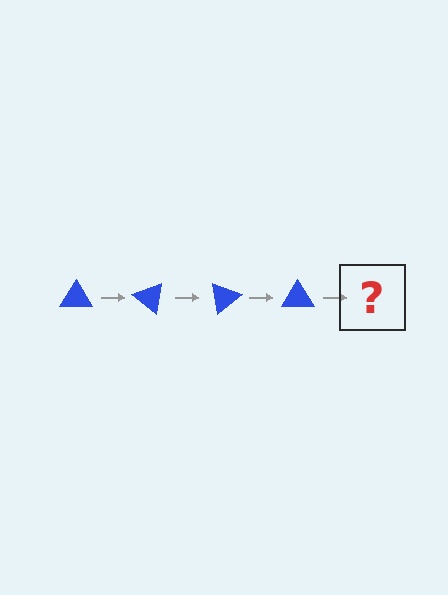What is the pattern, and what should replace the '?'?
The pattern is that the triangle rotates 40 degrees each step. The '?' should be a blue triangle rotated 160 degrees.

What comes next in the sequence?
The next element should be a blue triangle rotated 160 degrees.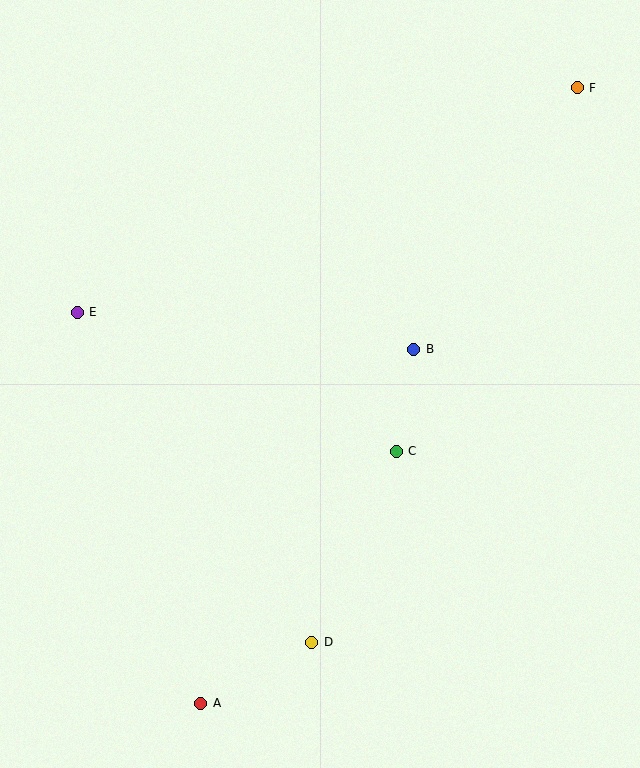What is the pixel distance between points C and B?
The distance between C and B is 103 pixels.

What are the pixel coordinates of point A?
Point A is at (201, 703).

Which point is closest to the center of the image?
Point B at (413, 349) is closest to the center.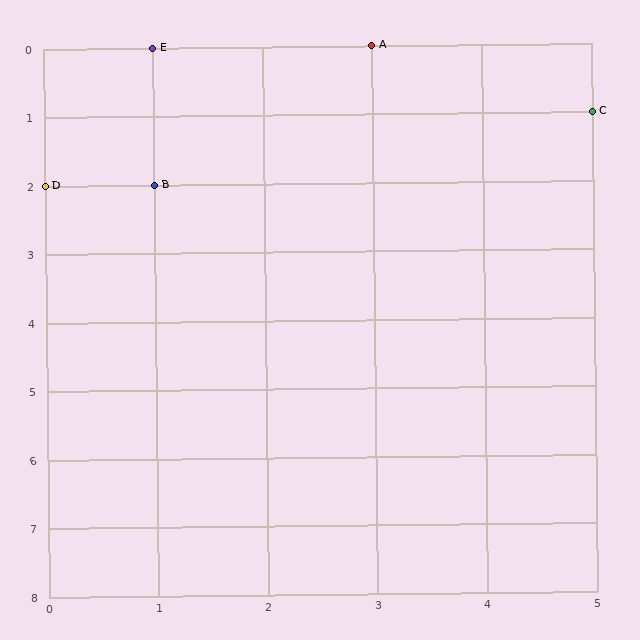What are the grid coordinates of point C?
Point C is at grid coordinates (5, 1).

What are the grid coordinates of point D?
Point D is at grid coordinates (0, 2).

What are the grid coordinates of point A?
Point A is at grid coordinates (3, 0).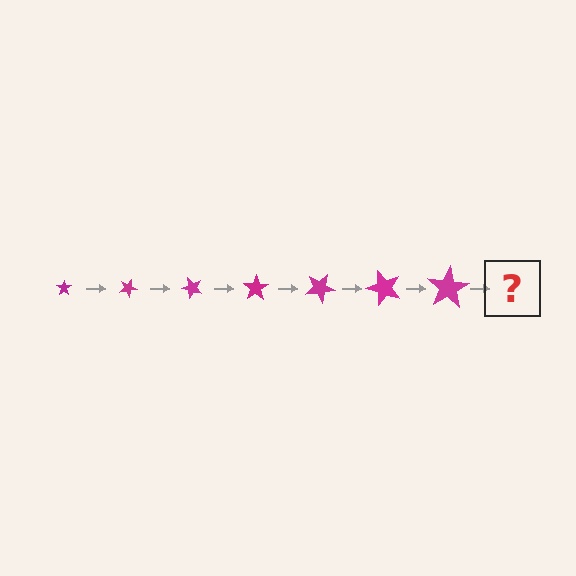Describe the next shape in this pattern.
It should be a star, larger than the previous one and rotated 175 degrees from the start.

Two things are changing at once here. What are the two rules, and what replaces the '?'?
The two rules are that the star grows larger each step and it rotates 25 degrees each step. The '?' should be a star, larger than the previous one and rotated 175 degrees from the start.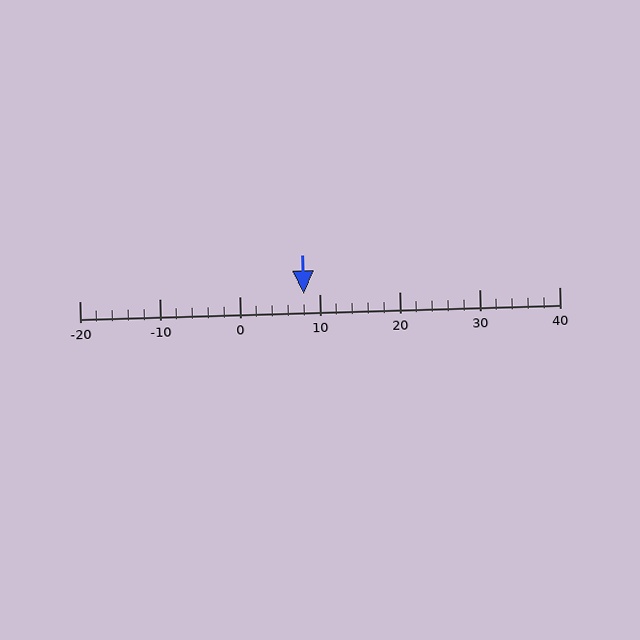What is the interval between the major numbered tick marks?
The major tick marks are spaced 10 units apart.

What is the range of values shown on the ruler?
The ruler shows values from -20 to 40.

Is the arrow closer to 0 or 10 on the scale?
The arrow is closer to 10.